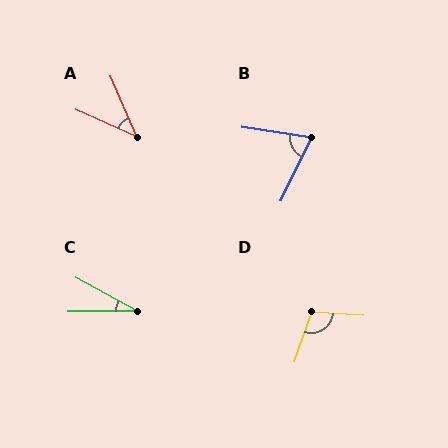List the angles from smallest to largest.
C (29°), A (42°), B (73°), D (106°).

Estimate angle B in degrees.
Approximately 73 degrees.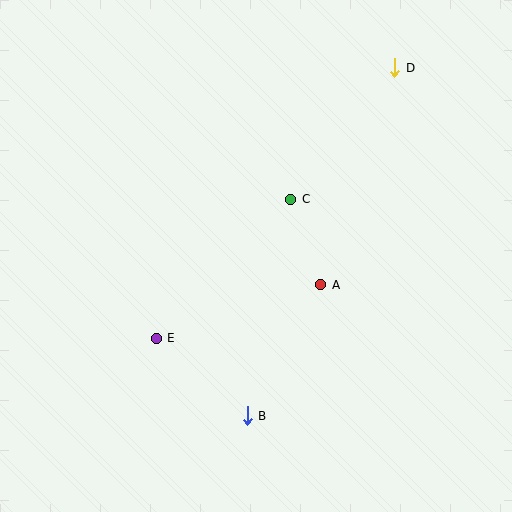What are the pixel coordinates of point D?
Point D is at (395, 68).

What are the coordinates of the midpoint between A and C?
The midpoint between A and C is at (306, 242).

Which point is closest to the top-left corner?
Point C is closest to the top-left corner.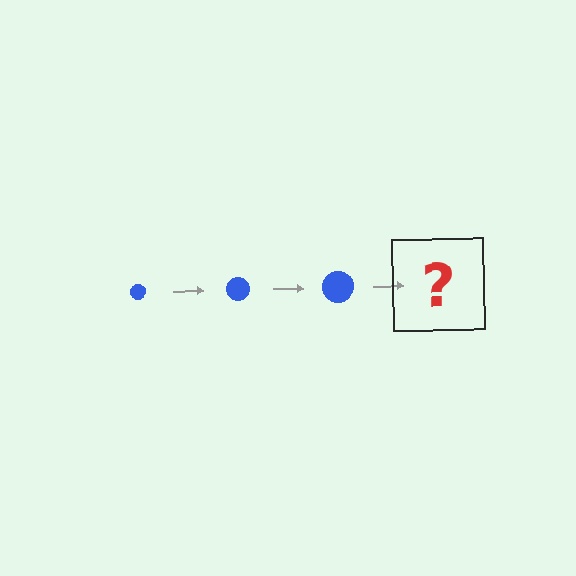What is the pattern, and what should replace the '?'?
The pattern is that the circle gets progressively larger each step. The '?' should be a blue circle, larger than the previous one.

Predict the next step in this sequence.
The next step is a blue circle, larger than the previous one.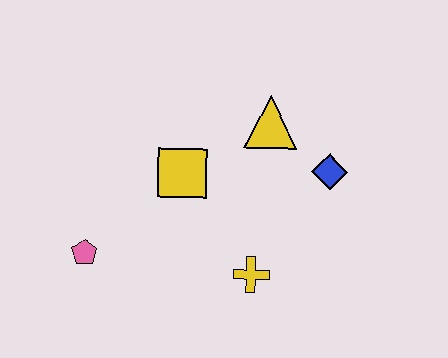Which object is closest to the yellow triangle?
The blue diamond is closest to the yellow triangle.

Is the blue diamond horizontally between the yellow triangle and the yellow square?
No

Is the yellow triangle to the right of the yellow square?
Yes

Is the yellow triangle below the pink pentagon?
No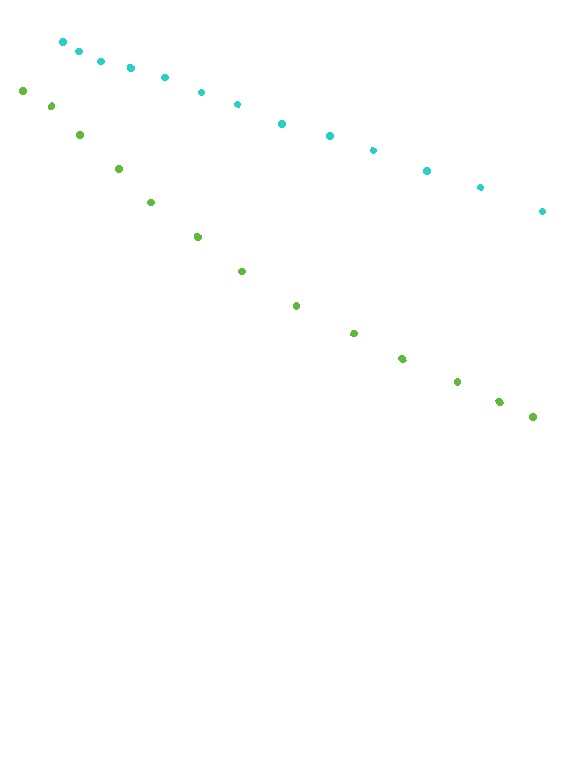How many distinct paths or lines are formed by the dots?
There are 2 distinct paths.